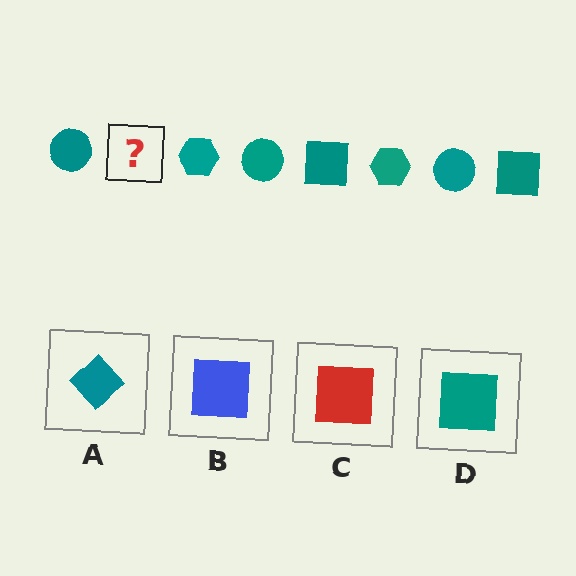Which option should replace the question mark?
Option D.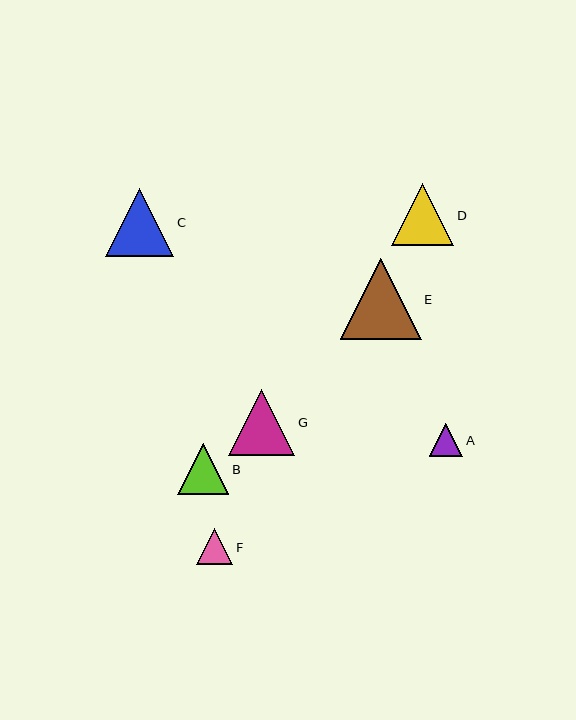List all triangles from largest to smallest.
From largest to smallest: E, C, G, D, B, F, A.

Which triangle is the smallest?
Triangle A is the smallest with a size of approximately 33 pixels.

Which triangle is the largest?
Triangle E is the largest with a size of approximately 81 pixels.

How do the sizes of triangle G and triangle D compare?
Triangle G and triangle D are approximately the same size.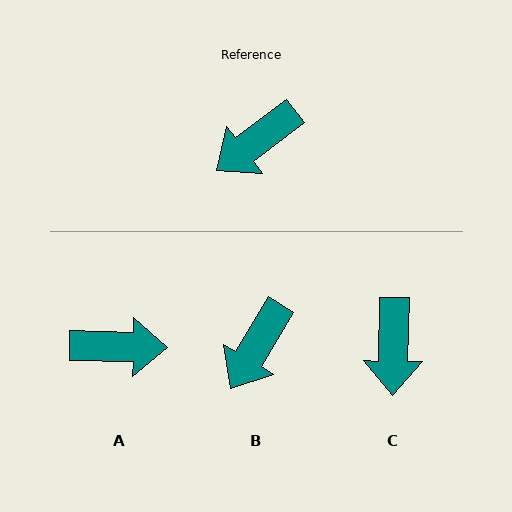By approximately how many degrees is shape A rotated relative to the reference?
Approximately 142 degrees counter-clockwise.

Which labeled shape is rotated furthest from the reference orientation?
A, about 142 degrees away.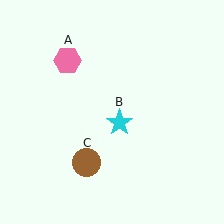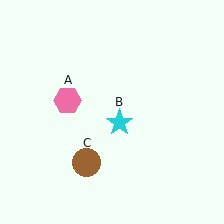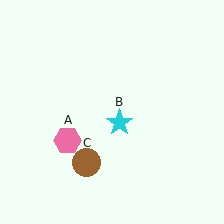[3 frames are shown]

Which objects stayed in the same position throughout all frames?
Cyan star (object B) and brown circle (object C) remained stationary.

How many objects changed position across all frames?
1 object changed position: pink hexagon (object A).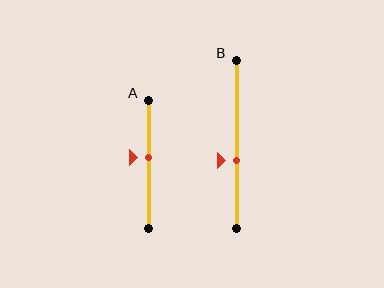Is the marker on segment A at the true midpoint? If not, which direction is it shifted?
No, the marker on segment A is shifted upward by about 5% of the segment length.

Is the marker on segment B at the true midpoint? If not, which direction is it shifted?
No, the marker on segment B is shifted downward by about 10% of the segment length.